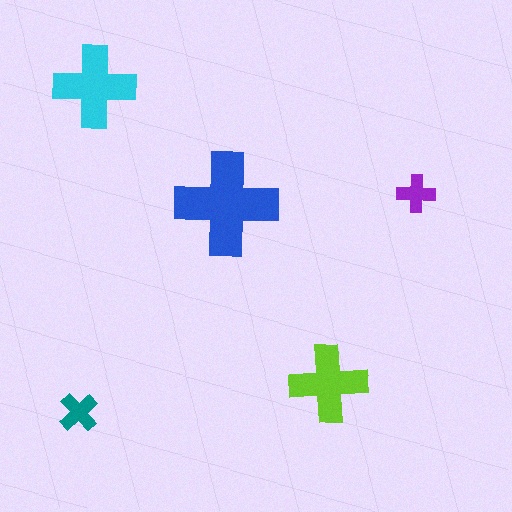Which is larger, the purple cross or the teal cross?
The teal one.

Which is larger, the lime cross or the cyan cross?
The cyan one.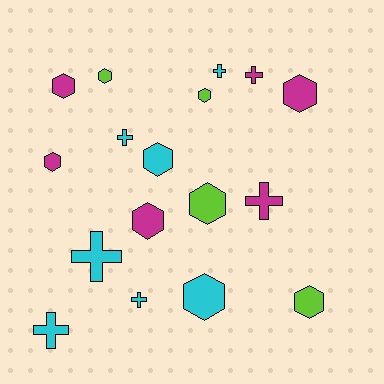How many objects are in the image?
There are 17 objects.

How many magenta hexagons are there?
There are 4 magenta hexagons.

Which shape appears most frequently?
Hexagon, with 10 objects.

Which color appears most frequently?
Cyan, with 7 objects.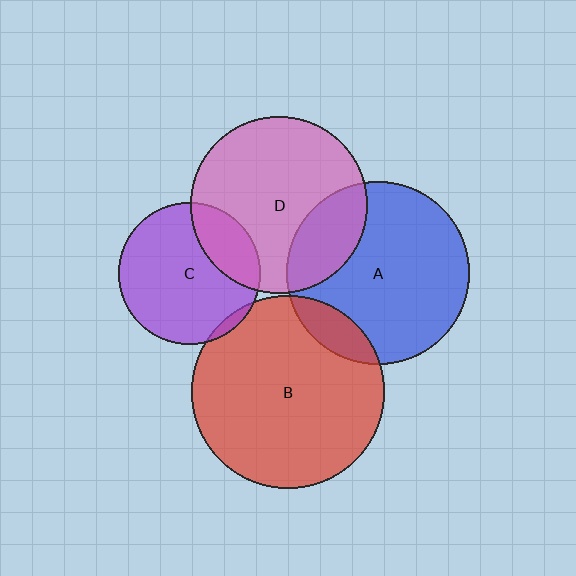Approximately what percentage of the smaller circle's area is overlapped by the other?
Approximately 25%.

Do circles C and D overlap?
Yes.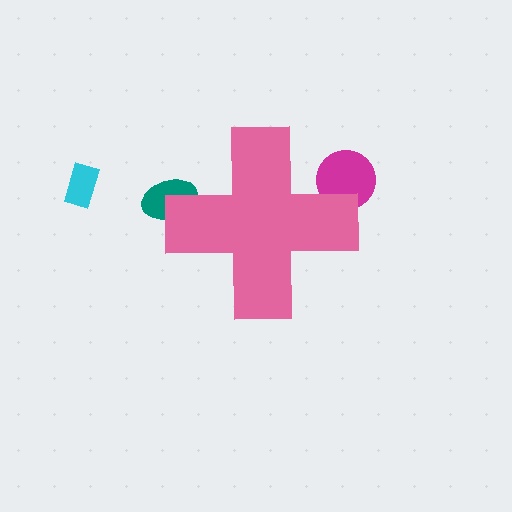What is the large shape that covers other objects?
A pink cross.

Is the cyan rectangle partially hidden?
No, the cyan rectangle is fully visible.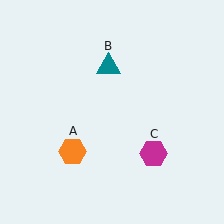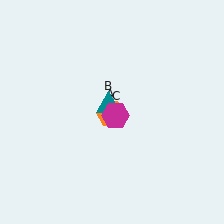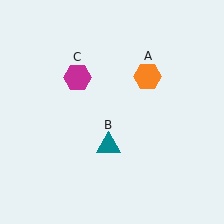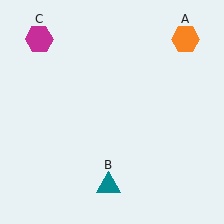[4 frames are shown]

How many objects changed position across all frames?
3 objects changed position: orange hexagon (object A), teal triangle (object B), magenta hexagon (object C).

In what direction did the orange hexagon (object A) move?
The orange hexagon (object A) moved up and to the right.